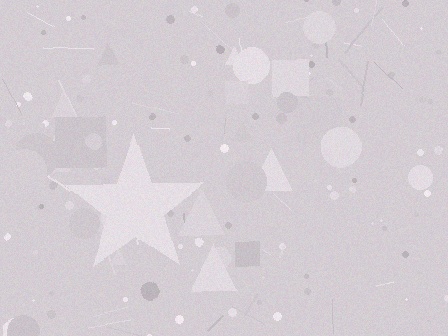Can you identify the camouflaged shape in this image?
The camouflaged shape is a star.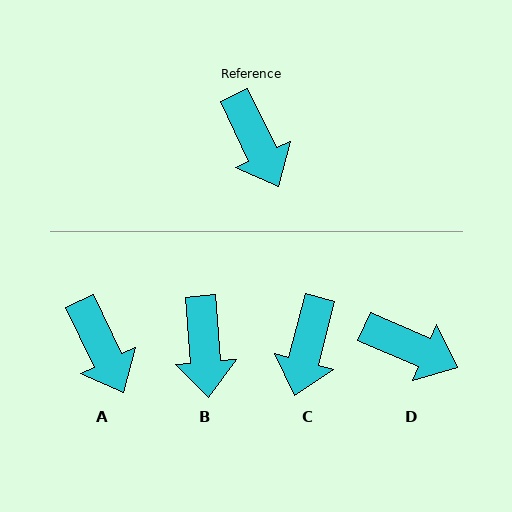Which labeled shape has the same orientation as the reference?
A.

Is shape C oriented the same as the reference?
No, it is off by about 40 degrees.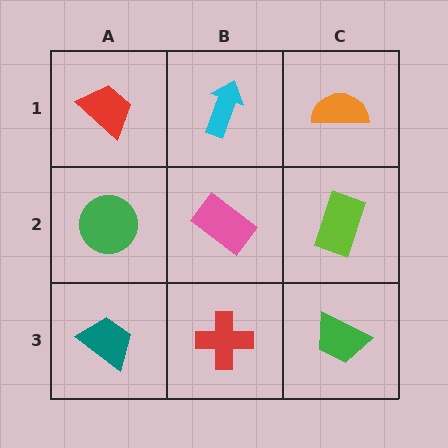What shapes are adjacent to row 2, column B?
A cyan arrow (row 1, column B), a red cross (row 3, column B), a green circle (row 2, column A), a lime rectangle (row 2, column C).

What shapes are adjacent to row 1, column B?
A pink rectangle (row 2, column B), a red trapezoid (row 1, column A), an orange semicircle (row 1, column C).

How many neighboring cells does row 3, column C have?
2.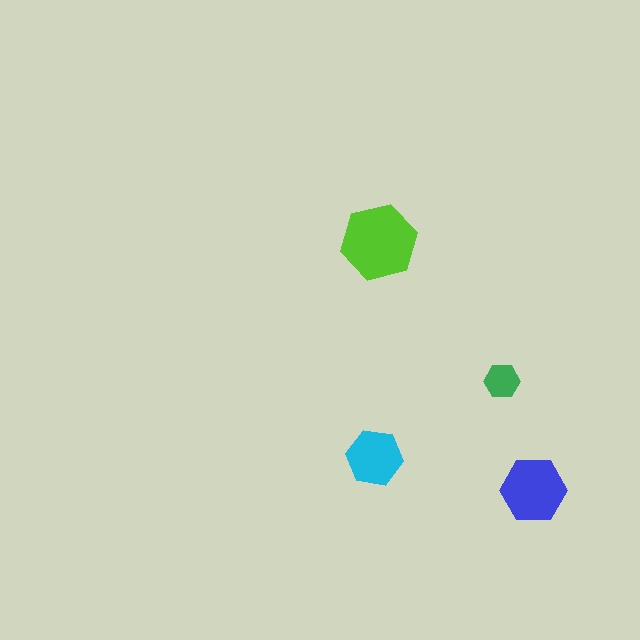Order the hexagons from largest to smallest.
the lime one, the blue one, the cyan one, the green one.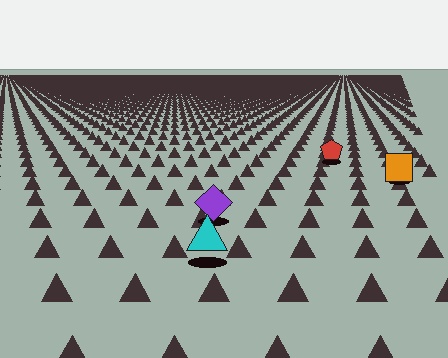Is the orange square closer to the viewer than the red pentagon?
Yes. The orange square is closer — you can tell from the texture gradient: the ground texture is coarser near it.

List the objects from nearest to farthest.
From nearest to farthest: the cyan triangle, the purple diamond, the orange square, the red pentagon.